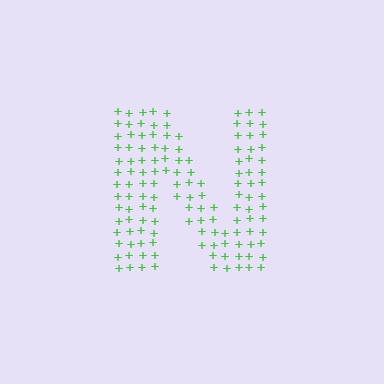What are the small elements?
The small elements are plus signs.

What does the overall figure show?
The overall figure shows the letter N.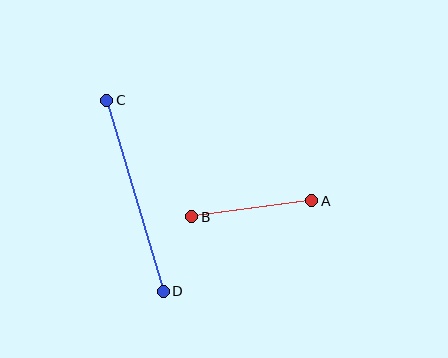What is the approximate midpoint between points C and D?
The midpoint is at approximately (135, 196) pixels.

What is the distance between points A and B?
The distance is approximately 121 pixels.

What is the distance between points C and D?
The distance is approximately 199 pixels.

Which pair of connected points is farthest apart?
Points C and D are farthest apart.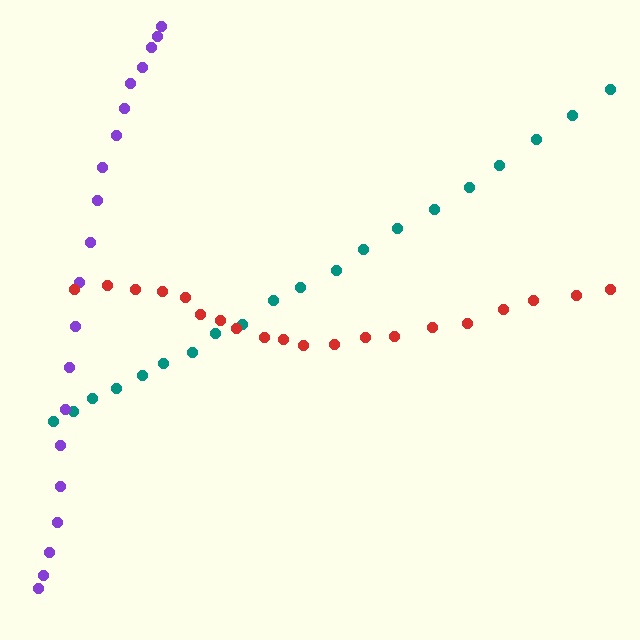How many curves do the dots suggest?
There are 3 distinct paths.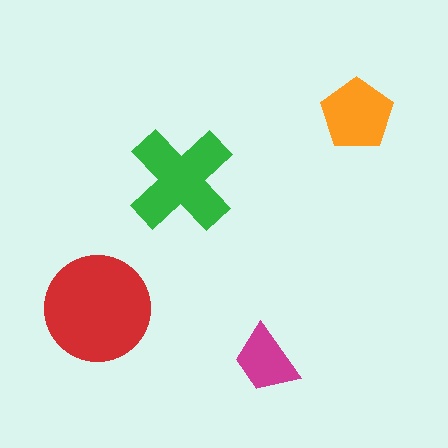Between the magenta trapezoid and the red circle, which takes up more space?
The red circle.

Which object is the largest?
The red circle.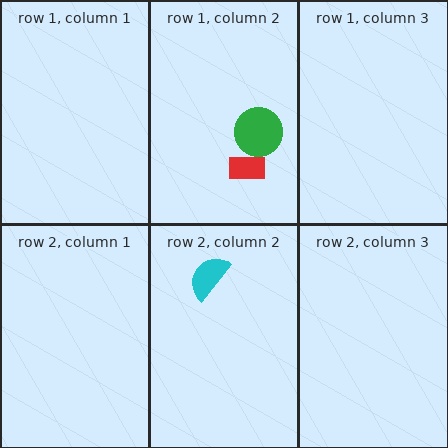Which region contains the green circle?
The row 1, column 2 region.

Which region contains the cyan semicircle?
The row 2, column 2 region.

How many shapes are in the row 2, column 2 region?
1.